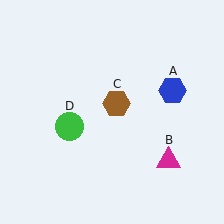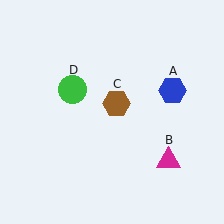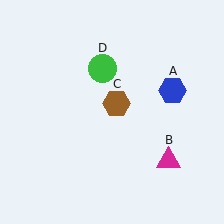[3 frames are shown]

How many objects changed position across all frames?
1 object changed position: green circle (object D).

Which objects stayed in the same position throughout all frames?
Blue hexagon (object A) and magenta triangle (object B) and brown hexagon (object C) remained stationary.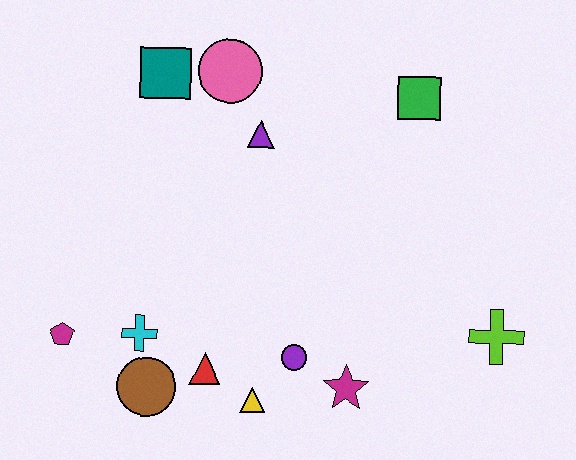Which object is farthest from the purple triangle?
The lime cross is farthest from the purple triangle.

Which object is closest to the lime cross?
The magenta star is closest to the lime cross.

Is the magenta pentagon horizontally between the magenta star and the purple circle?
No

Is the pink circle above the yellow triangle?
Yes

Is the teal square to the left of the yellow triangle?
Yes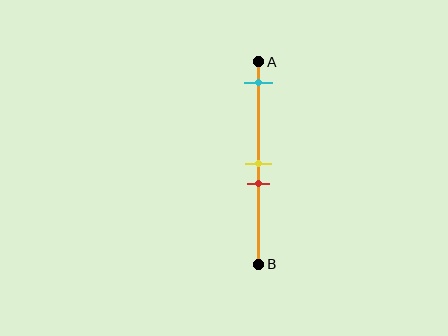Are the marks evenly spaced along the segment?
No, the marks are not evenly spaced.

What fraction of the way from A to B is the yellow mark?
The yellow mark is approximately 50% (0.5) of the way from A to B.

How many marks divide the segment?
There are 3 marks dividing the segment.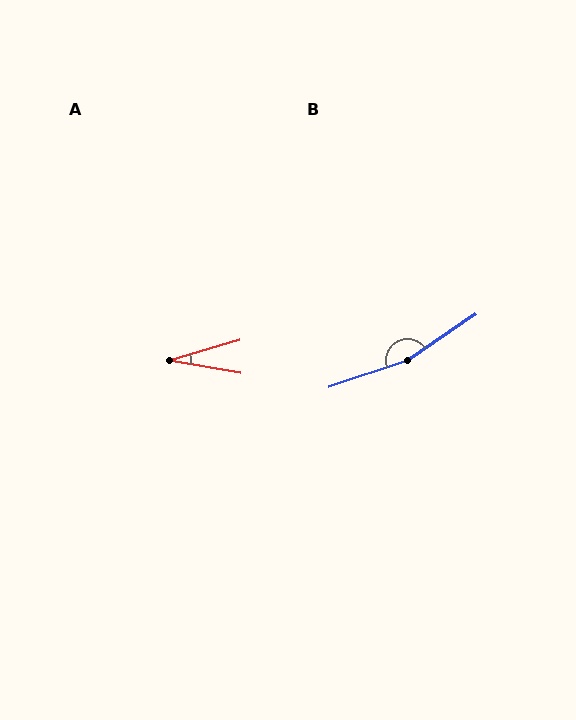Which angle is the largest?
B, at approximately 164 degrees.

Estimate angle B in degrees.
Approximately 164 degrees.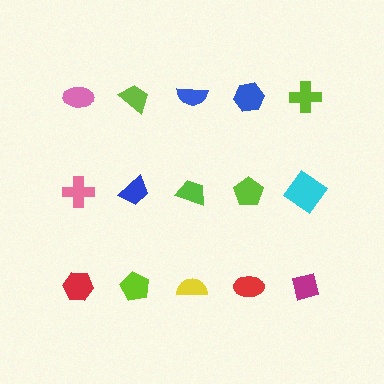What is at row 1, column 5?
A lime cross.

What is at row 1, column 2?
A lime trapezoid.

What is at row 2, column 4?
A lime pentagon.